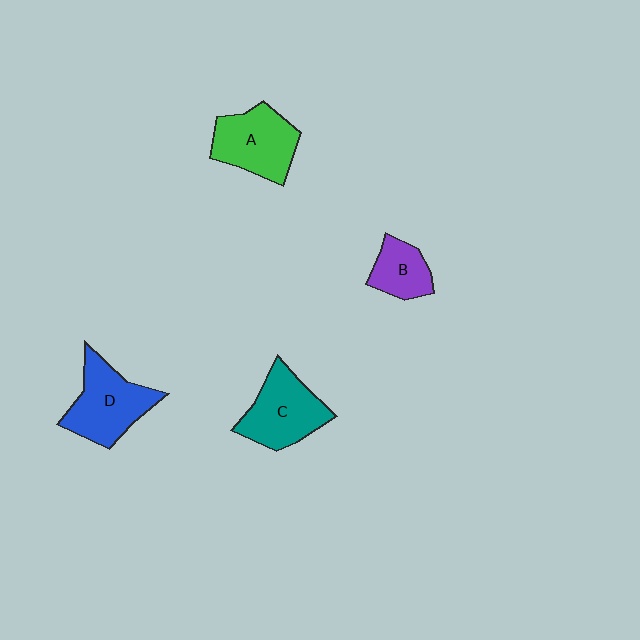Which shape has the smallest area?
Shape B (purple).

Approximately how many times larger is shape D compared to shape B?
Approximately 1.7 times.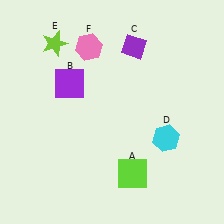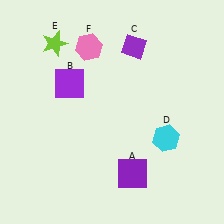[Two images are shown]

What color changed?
The square (A) changed from lime in Image 1 to purple in Image 2.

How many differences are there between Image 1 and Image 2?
There is 1 difference between the two images.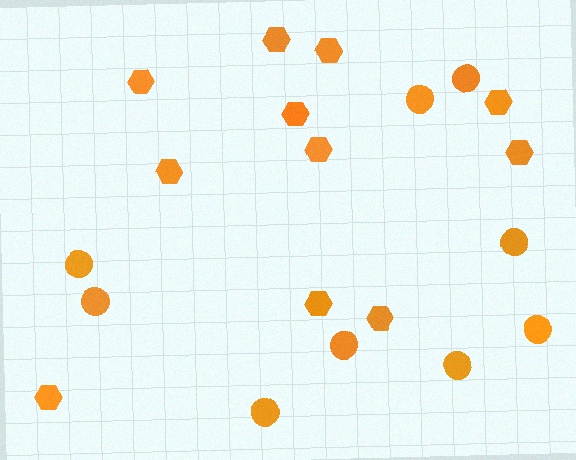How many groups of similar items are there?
There are 2 groups: one group of hexagons (11) and one group of circles (9).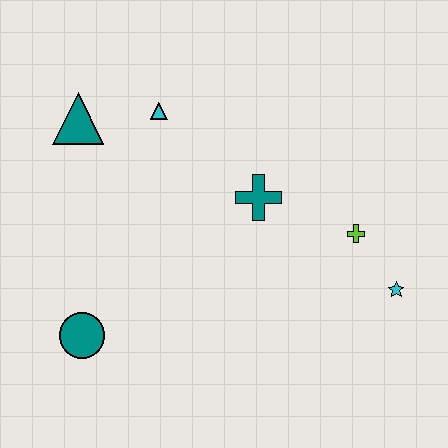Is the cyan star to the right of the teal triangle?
Yes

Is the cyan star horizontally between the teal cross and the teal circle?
No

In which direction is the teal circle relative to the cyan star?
The teal circle is to the left of the cyan star.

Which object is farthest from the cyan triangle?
The cyan star is farthest from the cyan triangle.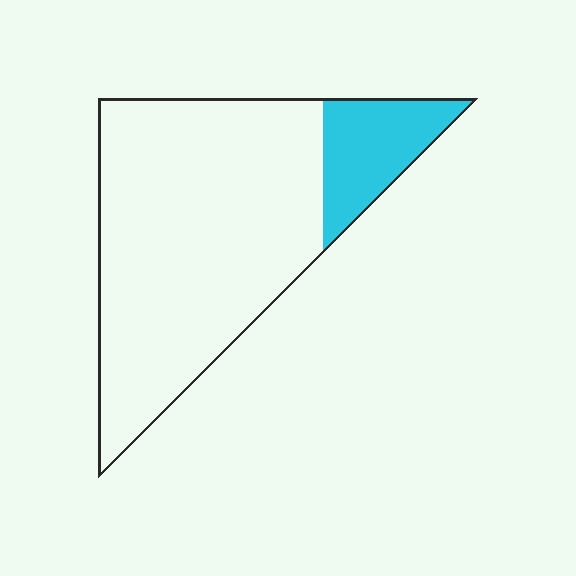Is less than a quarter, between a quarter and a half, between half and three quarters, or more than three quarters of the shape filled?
Less than a quarter.